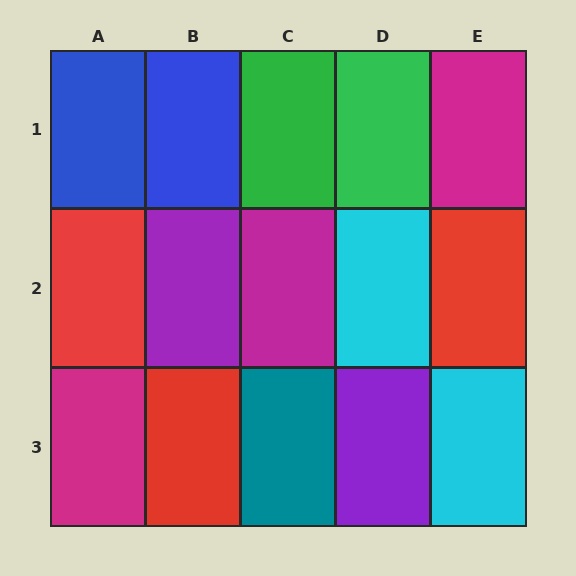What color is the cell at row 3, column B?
Red.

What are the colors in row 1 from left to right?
Blue, blue, green, green, magenta.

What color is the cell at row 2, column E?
Red.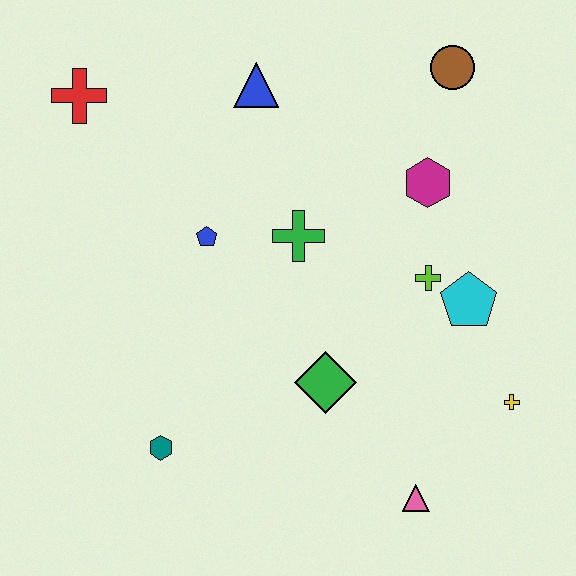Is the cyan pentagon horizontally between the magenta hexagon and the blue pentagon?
No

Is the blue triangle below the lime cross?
No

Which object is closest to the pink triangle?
The yellow cross is closest to the pink triangle.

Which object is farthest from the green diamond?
The red cross is farthest from the green diamond.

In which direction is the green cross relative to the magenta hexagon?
The green cross is to the left of the magenta hexagon.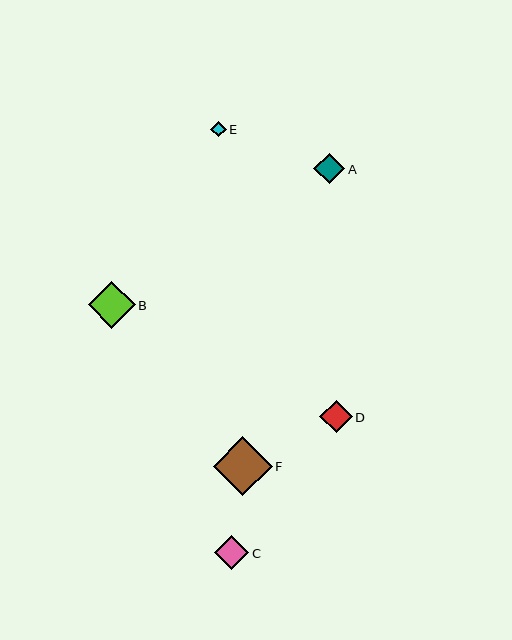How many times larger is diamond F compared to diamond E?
Diamond F is approximately 3.8 times the size of diamond E.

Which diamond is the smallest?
Diamond E is the smallest with a size of approximately 16 pixels.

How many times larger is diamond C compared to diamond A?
Diamond C is approximately 1.1 times the size of diamond A.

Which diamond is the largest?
Diamond F is the largest with a size of approximately 59 pixels.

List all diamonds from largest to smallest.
From largest to smallest: F, B, C, D, A, E.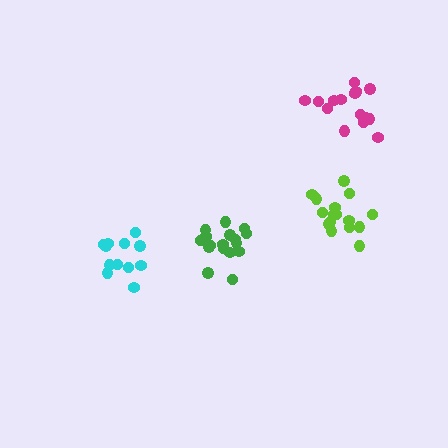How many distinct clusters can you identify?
There are 4 distinct clusters.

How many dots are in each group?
Group 1: 16 dots, Group 2: 17 dots, Group 3: 15 dots, Group 4: 12 dots (60 total).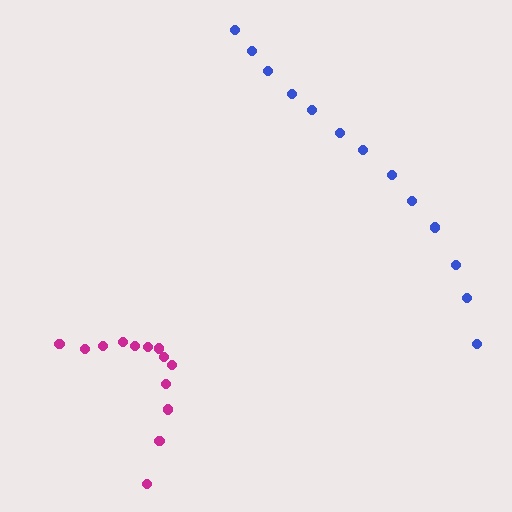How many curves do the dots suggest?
There are 2 distinct paths.